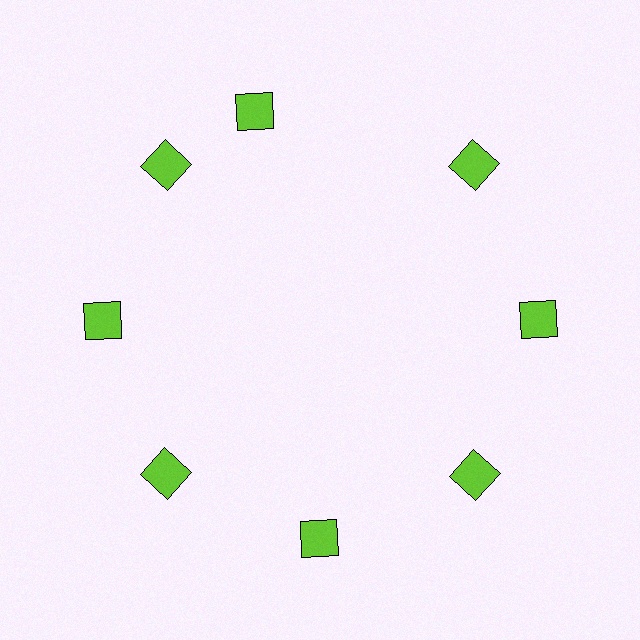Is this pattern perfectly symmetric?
No. The 8 lime squares are arranged in a ring, but one element near the 12 o'clock position is rotated out of alignment along the ring, breaking the 8-fold rotational symmetry.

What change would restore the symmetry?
The symmetry would be restored by rotating it back into even spacing with its neighbors so that all 8 squares sit at equal angles and equal distance from the center.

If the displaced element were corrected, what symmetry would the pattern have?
It would have 8-fold rotational symmetry — the pattern would map onto itself every 45 degrees.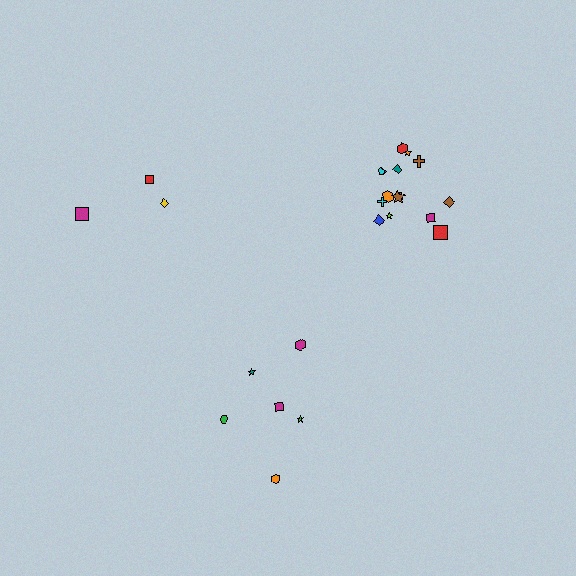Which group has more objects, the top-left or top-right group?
The top-right group.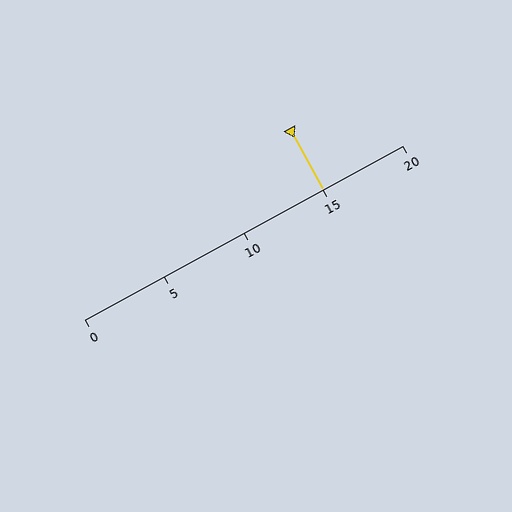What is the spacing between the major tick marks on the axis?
The major ticks are spaced 5 apart.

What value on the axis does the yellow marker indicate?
The marker indicates approximately 15.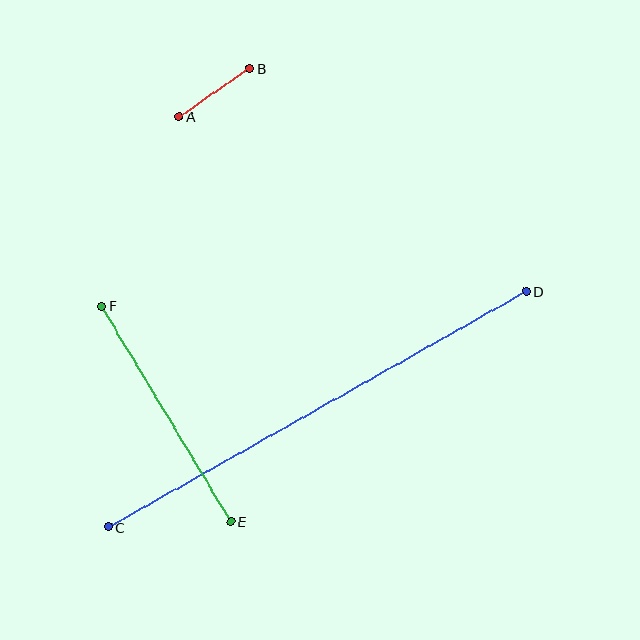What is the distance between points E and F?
The distance is approximately 250 pixels.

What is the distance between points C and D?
The distance is approximately 479 pixels.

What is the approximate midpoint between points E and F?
The midpoint is at approximately (166, 414) pixels.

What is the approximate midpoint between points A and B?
The midpoint is at approximately (214, 93) pixels.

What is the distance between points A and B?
The distance is approximately 86 pixels.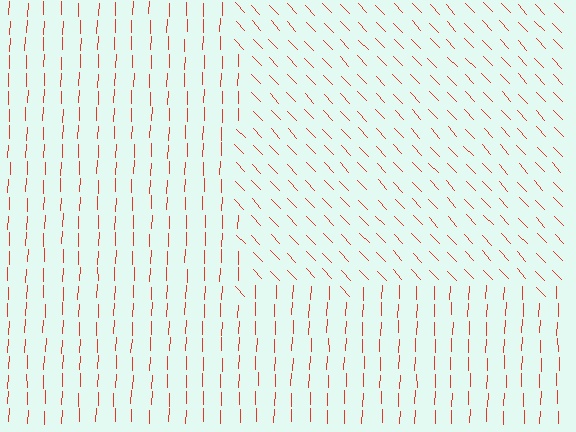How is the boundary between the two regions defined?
The boundary is defined purely by a change in line orientation (approximately 45 degrees difference). All lines are the same color and thickness.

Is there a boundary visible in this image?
Yes, there is a texture boundary formed by a change in line orientation.